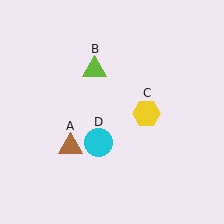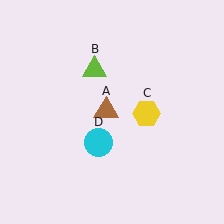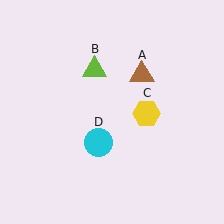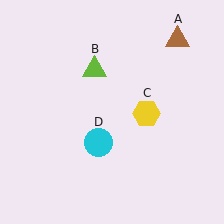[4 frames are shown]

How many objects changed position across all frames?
1 object changed position: brown triangle (object A).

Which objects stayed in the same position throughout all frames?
Lime triangle (object B) and yellow hexagon (object C) and cyan circle (object D) remained stationary.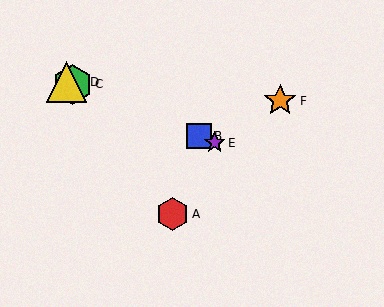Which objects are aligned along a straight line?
Objects B, C, D, E are aligned along a straight line.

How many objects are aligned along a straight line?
4 objects (B, C, D, E) are aligned along a straight line.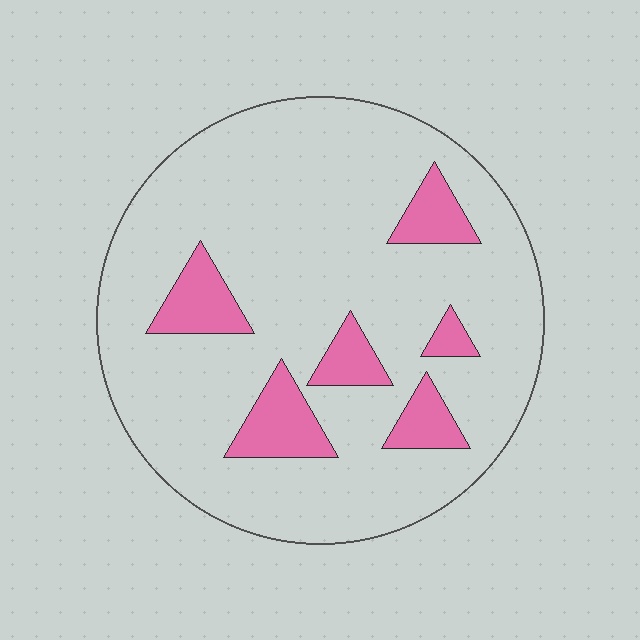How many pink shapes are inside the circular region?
6.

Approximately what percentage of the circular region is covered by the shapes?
Approximately 15%.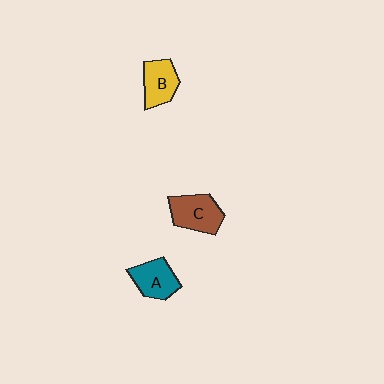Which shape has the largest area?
Shape C (brown).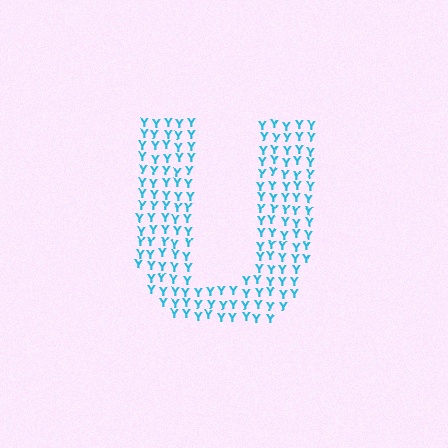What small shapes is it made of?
It is made of small letter Y's.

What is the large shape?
The large shape is the letter U.